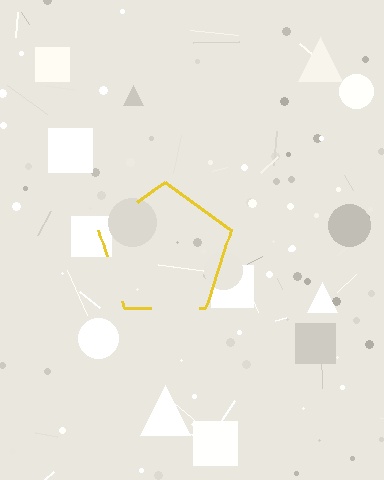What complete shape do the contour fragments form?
The contour fragments form a pentagon.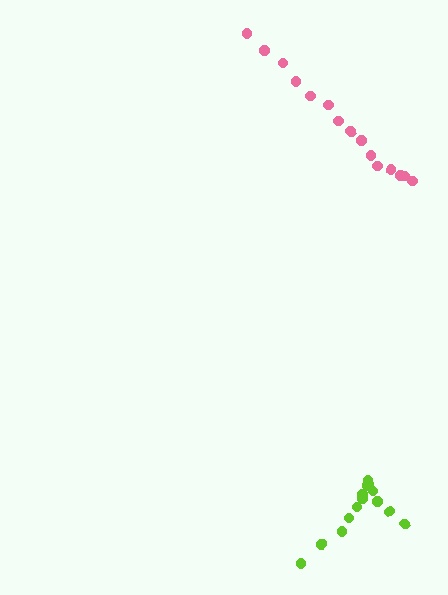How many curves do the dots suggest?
There are 2 distinct paths.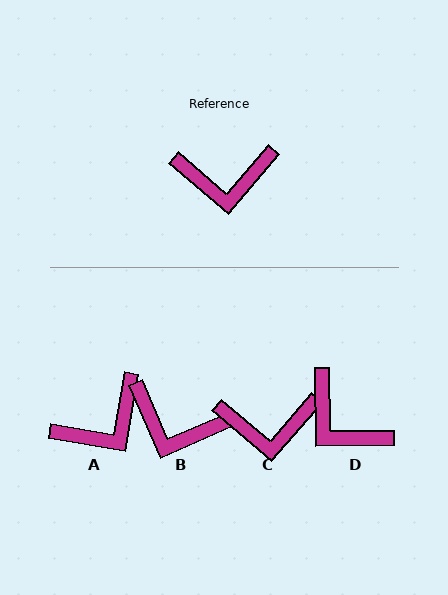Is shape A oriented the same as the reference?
No, it is off by about 31 degrees.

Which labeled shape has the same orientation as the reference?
C.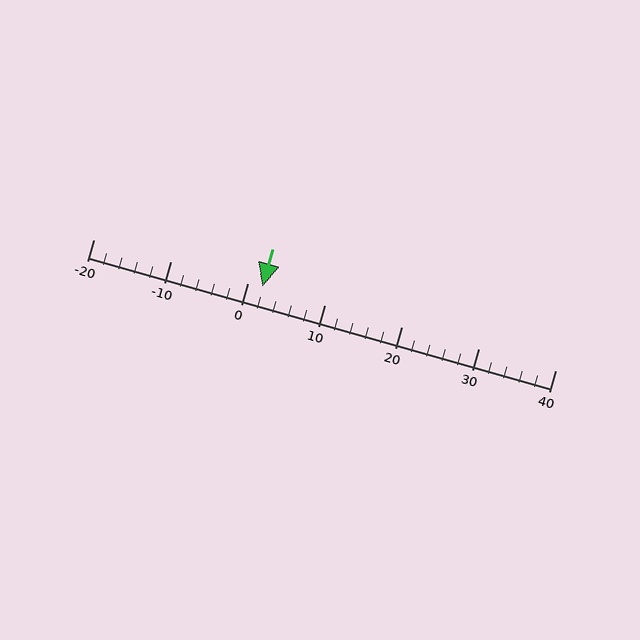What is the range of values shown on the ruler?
The ruler shows values from -20 to 40.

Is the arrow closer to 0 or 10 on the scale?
The arrow is closer to 0.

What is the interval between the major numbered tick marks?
The major tick marks are spaced 10 units apart.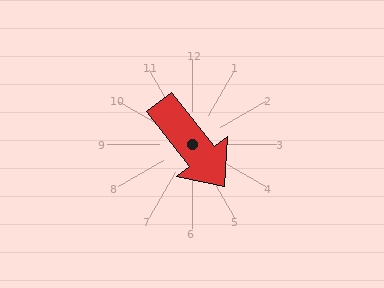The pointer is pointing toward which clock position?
Roughly 5 o'clock.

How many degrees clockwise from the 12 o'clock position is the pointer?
Approximately 142 degrees.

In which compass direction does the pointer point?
Southeast.